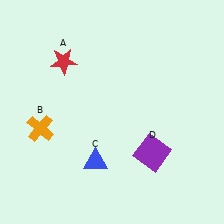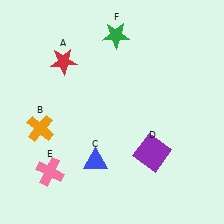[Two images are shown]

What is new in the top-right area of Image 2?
A green star (F) was added in the top-right area of Image 2.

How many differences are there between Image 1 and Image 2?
There are 2 differences between the two images.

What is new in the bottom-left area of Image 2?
A pink cross (E) was added in the bottom-left area of Image 2.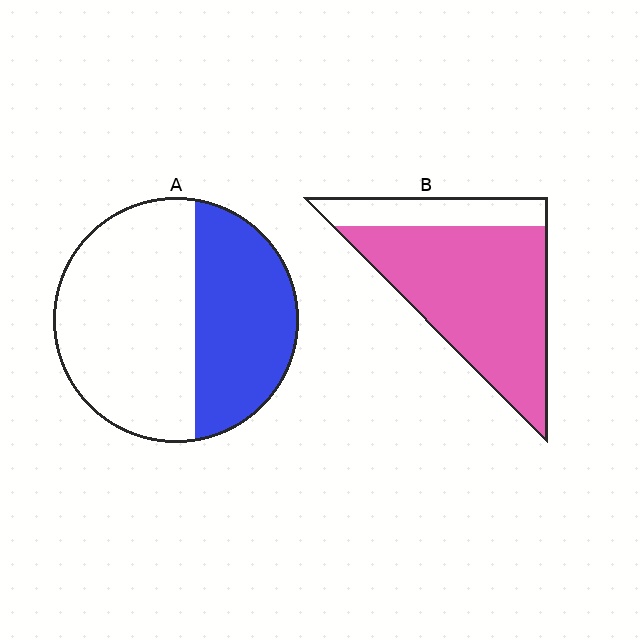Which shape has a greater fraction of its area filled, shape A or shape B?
Shape B.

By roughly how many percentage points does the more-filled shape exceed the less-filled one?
By roughly 40 percentage points (B over A).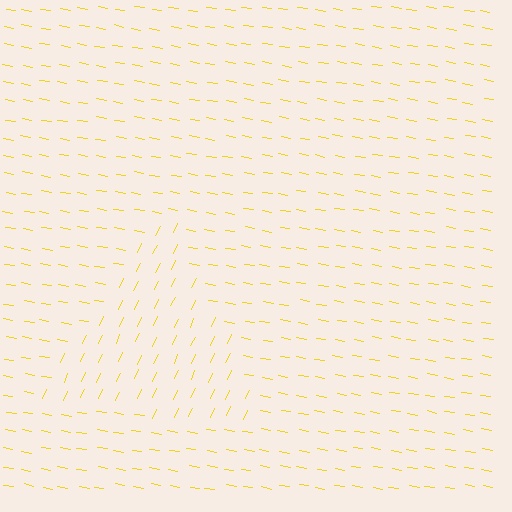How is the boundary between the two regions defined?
The boundary is defined purely by a change in line orientation (approximately 75 degrees difference). All lines are the same color and thickness.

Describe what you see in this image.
The image is filled with small yellow line segments. A triangle region in the image has lines oriented differently from the surrounding lines, creating a visible texture boundary.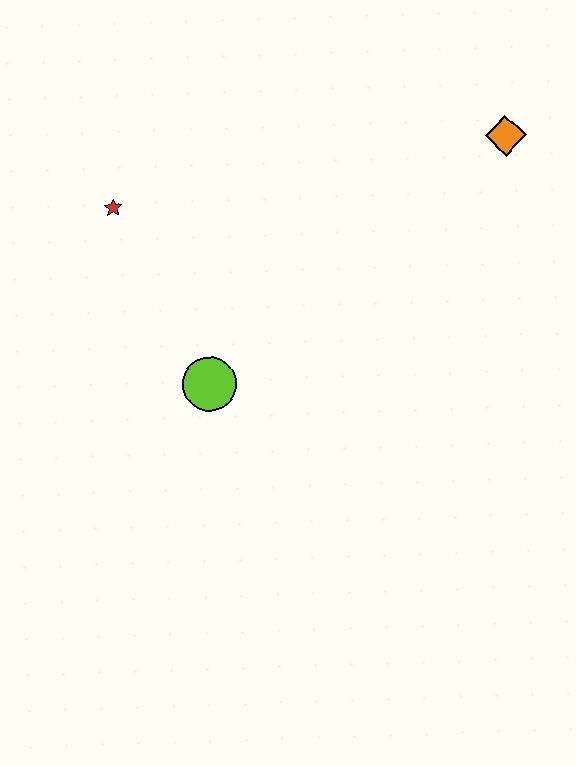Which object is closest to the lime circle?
The red star is closest to the lime circle.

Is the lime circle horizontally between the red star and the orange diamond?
Yes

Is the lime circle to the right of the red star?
Yes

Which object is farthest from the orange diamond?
The red star is farthest from the orange diamond.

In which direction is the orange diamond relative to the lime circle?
The orange diamond is to the right of the lime circle.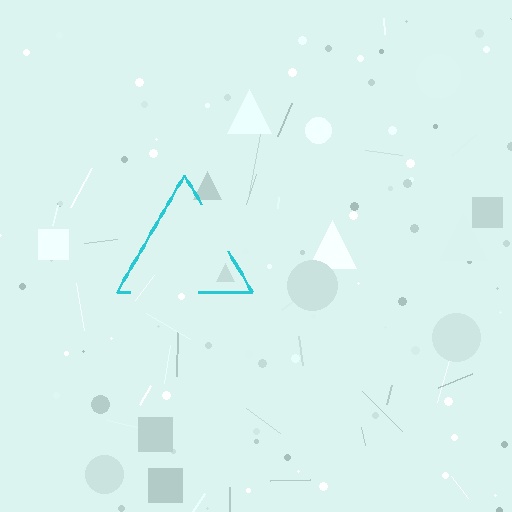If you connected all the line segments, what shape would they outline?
They would outline a triangle.